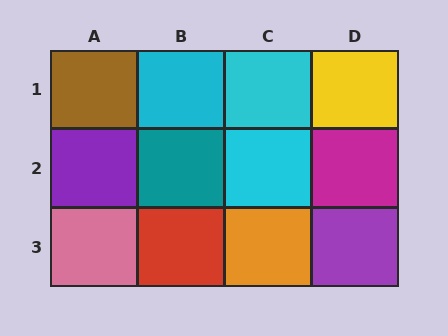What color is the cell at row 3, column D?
Purple.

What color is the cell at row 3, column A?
Pink.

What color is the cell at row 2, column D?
Magenta.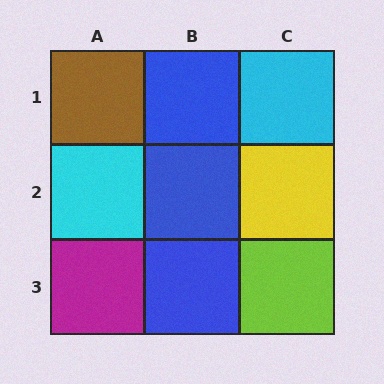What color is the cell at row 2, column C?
Yellow.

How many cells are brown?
1 cell is brown.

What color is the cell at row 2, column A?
Cyan.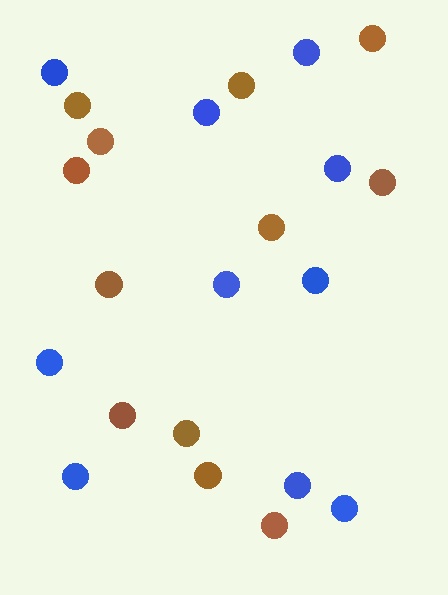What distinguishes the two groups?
There are 2 groups: one group of brown circles (12) and one group of blue circles (10).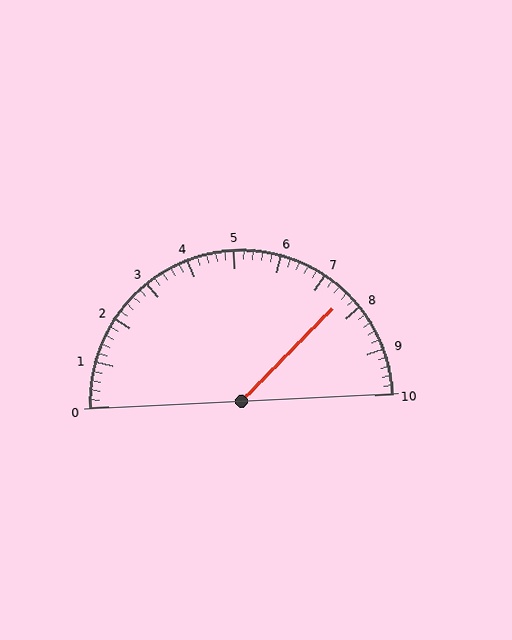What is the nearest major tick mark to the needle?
The nearest major tick mark is 8.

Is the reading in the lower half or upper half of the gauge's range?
The reading is in the upper half of the range (0 to 10).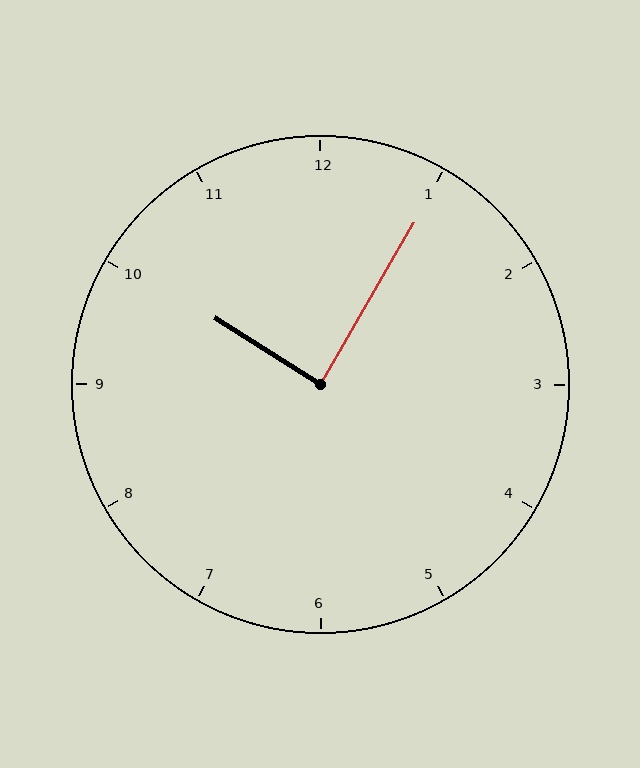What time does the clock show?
10:05.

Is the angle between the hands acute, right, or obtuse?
It is right.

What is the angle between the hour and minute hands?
Approximately 88 degrees.